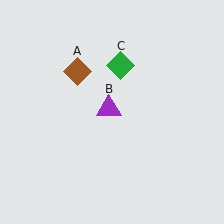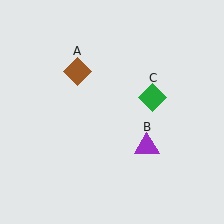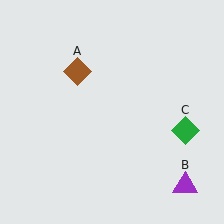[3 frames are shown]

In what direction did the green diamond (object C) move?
The green diamond (object C) moved down and to the right.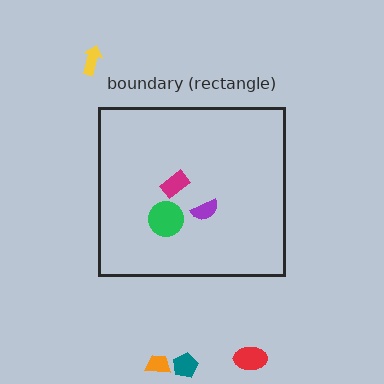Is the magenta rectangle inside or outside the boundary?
Inside.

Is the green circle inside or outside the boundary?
Inside.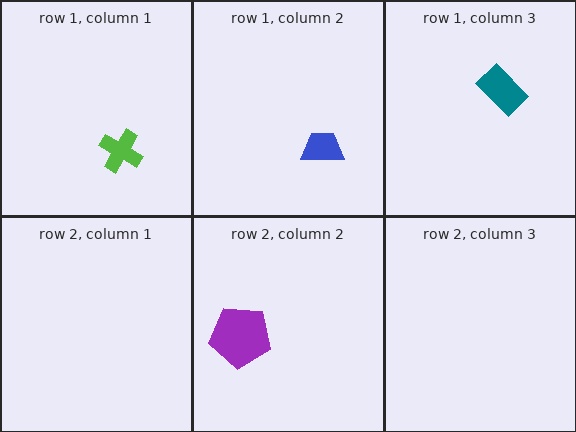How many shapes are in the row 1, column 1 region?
1.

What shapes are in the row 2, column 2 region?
The purple pentagon.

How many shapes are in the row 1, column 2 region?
1.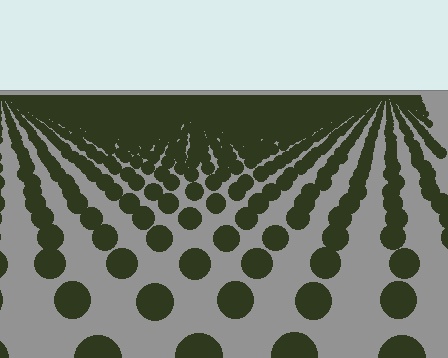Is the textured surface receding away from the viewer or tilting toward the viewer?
The surface is receding away from the viewer. Texture elements get smaller and denser toward the top.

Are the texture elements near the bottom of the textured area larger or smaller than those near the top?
Larger. Near the bottom, elements are closer to the viewer and appear at a bigger on-screen size.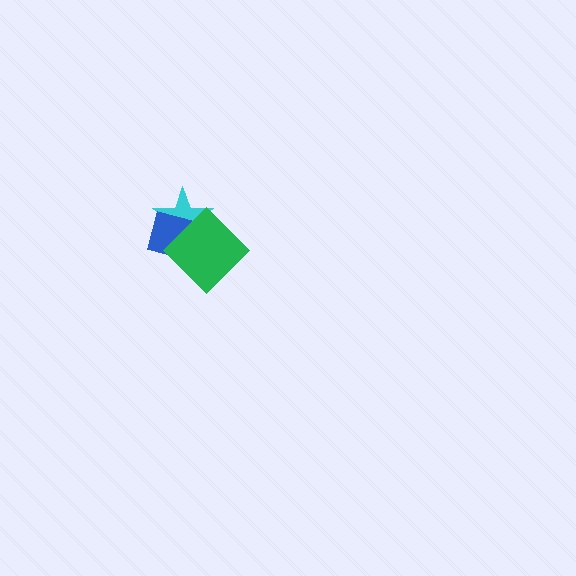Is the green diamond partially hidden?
No, no other shape covers it.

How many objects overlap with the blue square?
2 objects overlap with the blue square.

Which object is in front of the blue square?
The green diamond is in front of the blue square.